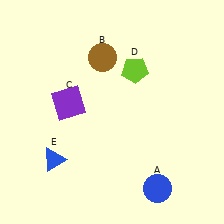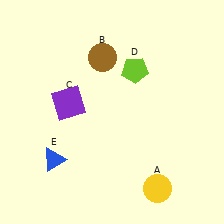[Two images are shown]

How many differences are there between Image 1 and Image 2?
There is 1 difference between the two images.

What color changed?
The circle (A) changed from blue in Image 1 to yellow in Image 2.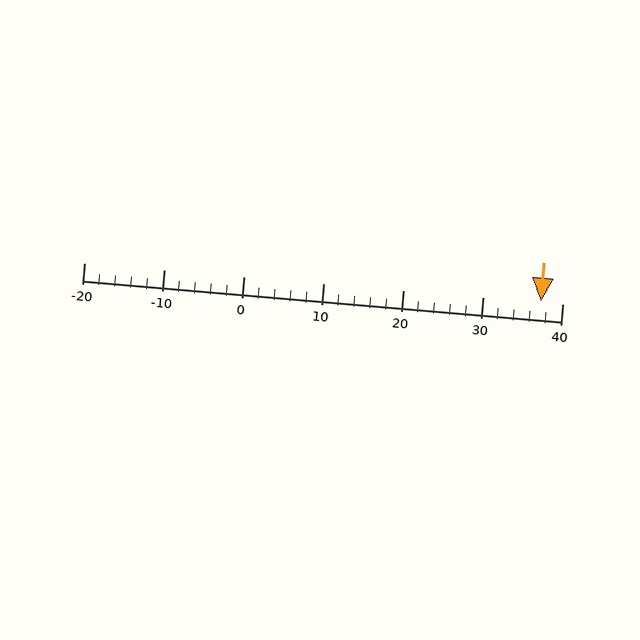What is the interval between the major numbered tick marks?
The major tick marks are spaced 10 units apart.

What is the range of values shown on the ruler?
The ruler shows values from -20 to 40.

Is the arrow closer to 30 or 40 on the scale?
The arrow is closer to 40.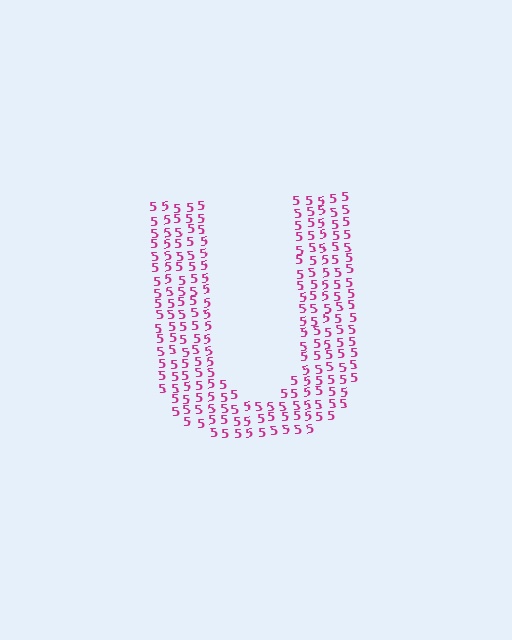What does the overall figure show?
The overall figure shows the letter U.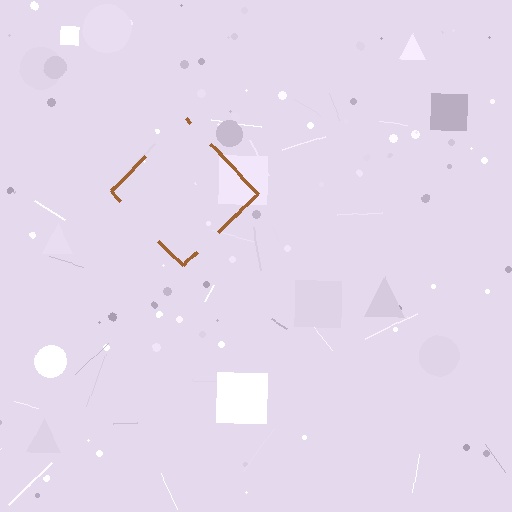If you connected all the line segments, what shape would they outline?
They would outline a diamond.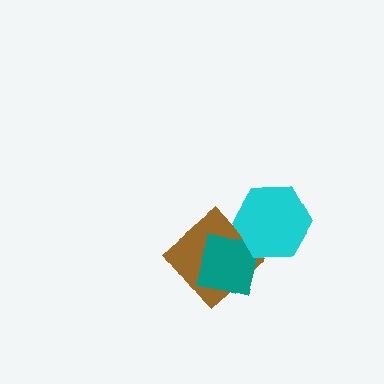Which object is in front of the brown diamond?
The teal square is in front of the brown diamond.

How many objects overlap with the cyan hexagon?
0 objects overlap with the cyan hexagon.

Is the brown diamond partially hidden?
Yes, it is partially covered by another shape.